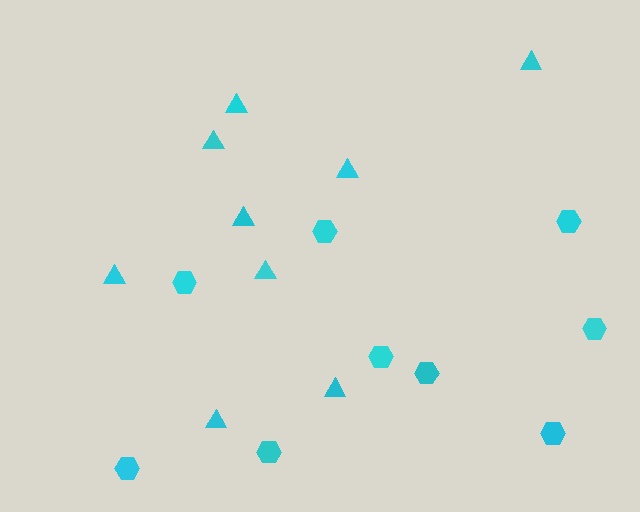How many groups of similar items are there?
There are 2 groups: one group of triangles (9) and one group of hexagons (9).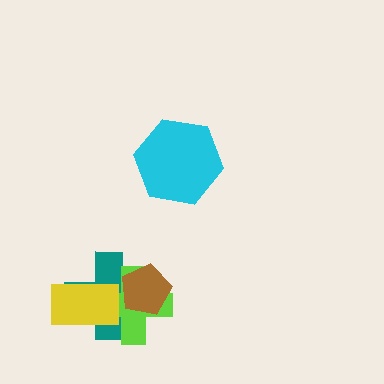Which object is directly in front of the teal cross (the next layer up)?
The lime cross is directly in front of the teal cross.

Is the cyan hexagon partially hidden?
No, no other shape covers it.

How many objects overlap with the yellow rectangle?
2 objects overlap with the yellow rectangle.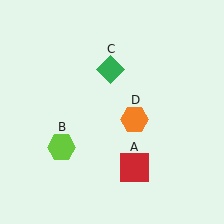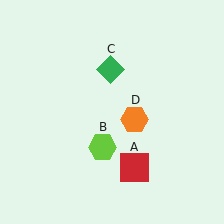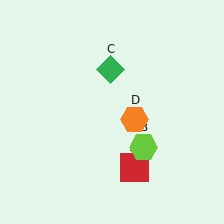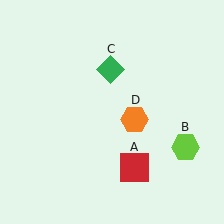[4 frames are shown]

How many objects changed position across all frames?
1 object changed position: lime hexagon (object B).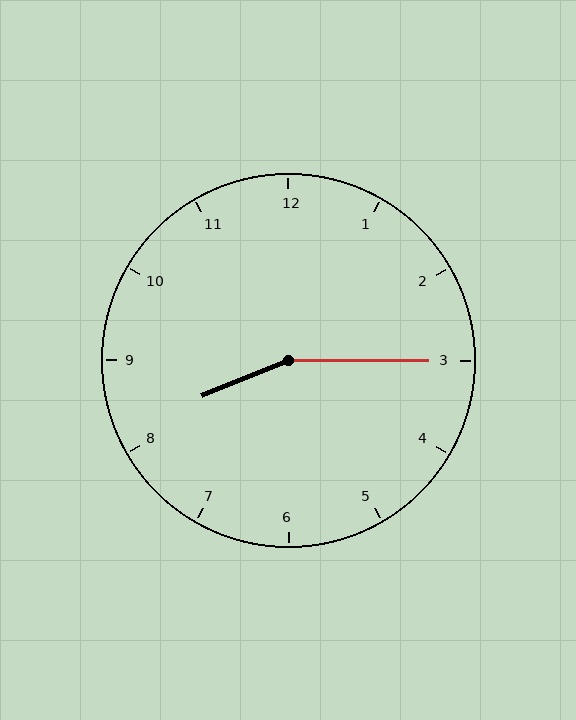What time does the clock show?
8:15.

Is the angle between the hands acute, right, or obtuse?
It is obtuse.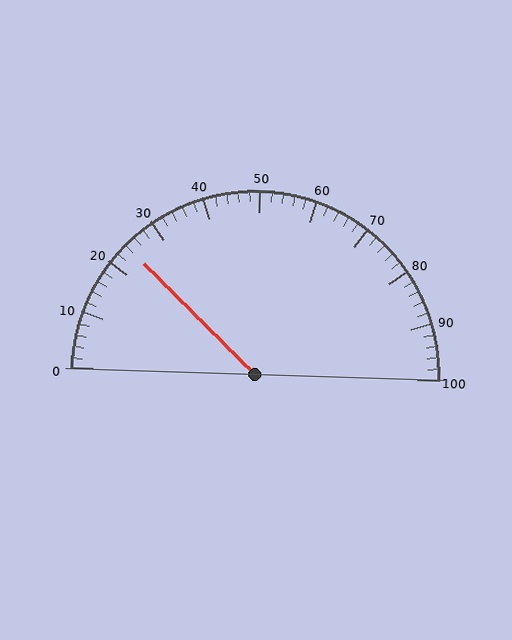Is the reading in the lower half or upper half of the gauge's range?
The reading is in the lower half of the range (0 to 100).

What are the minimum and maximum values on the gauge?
The gauge ranges from 0 to 100.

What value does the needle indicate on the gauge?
The needle indicates approximately 24.